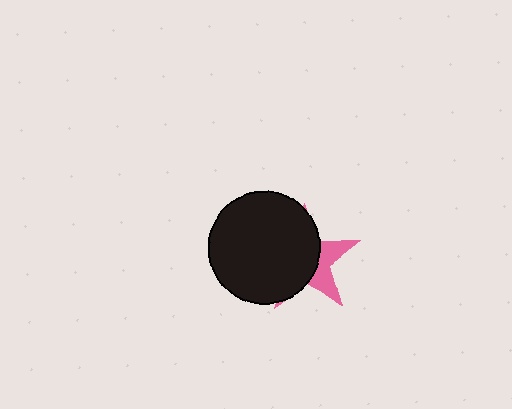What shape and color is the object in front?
The object in front is a black circle.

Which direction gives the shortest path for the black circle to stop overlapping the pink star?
Moving left gives the shortest separation.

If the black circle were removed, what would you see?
You would see the complete pink star.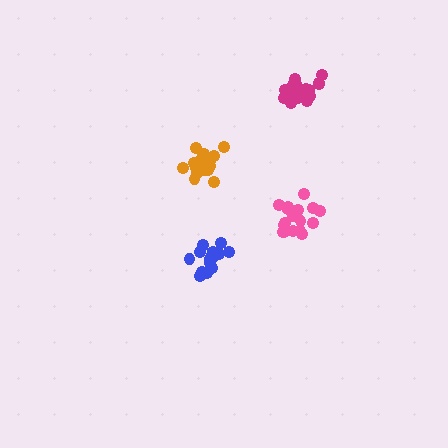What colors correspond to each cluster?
The clusters are colored: pink, blue, magenta, orange.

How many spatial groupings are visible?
There are 4 spatial groupings.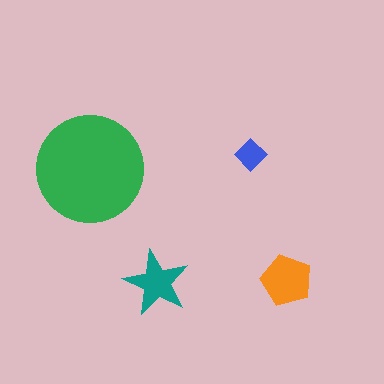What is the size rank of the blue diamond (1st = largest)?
4th.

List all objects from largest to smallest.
The green circle, the orange pentagon, the teal star, the blue diamond.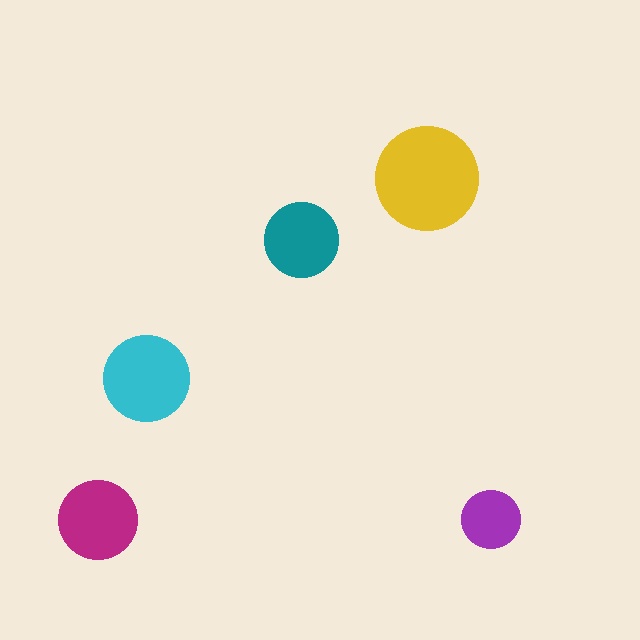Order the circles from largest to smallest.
the yellow one, the cyan one, the magenta one, the teal one, the purple one.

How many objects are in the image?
There are 5 objects in the image.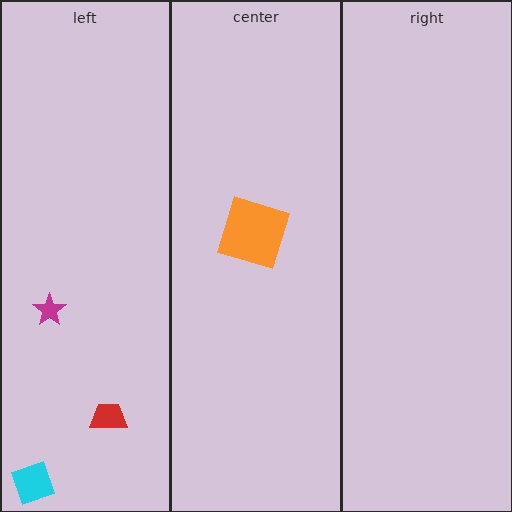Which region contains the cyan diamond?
The left region.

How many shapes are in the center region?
1.